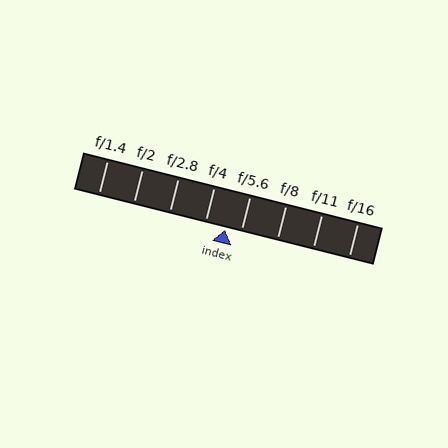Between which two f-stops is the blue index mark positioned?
The index mark is between f/4 and f/5.6.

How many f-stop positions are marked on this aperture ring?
There are 8 f-stop positions marked.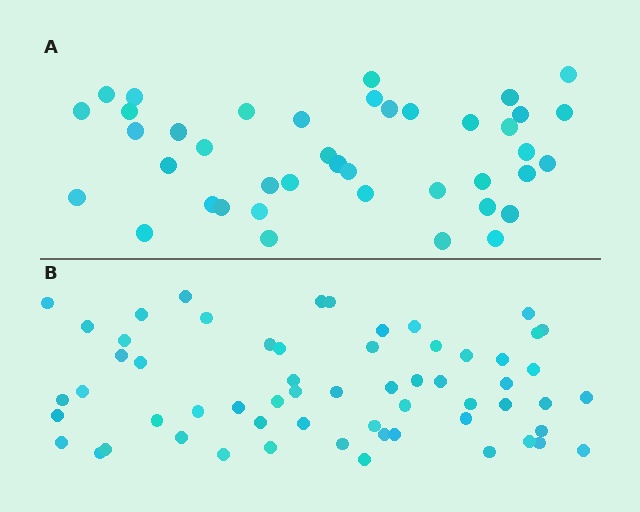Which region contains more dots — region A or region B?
Region B (the bottom region) has more dots.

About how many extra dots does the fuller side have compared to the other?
Region B has approximately 20 more dots than region A.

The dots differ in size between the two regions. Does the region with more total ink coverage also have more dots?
No. Region A has more total ink coverage because its dots are larger, but region B actually contains more individual dots. Total area can be misleading — the number of items is what matters here.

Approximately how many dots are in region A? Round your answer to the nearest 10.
About 40 dots. (The exact count is 41, which rounds to 40.)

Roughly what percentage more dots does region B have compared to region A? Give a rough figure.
About 45% more.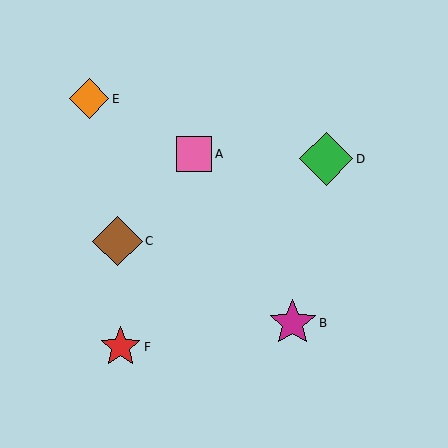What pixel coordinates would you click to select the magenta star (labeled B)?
Click at (293, 323) to select the magenta star B.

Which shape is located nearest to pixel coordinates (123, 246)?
The brown diamond (labeled C) at (117, 241) is nearest to that location.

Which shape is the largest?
The green diamond (labeled D) is the largest.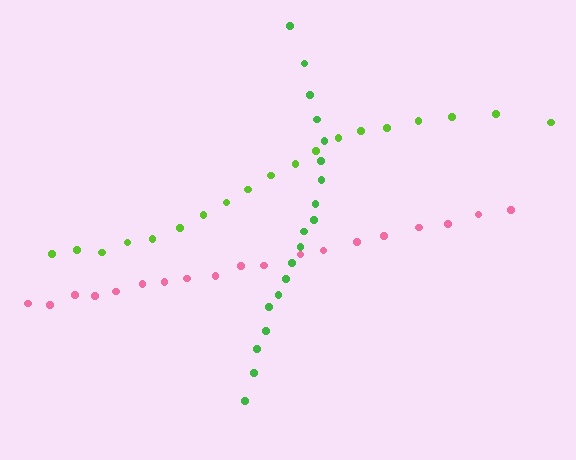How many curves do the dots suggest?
There are 3 distinct paths.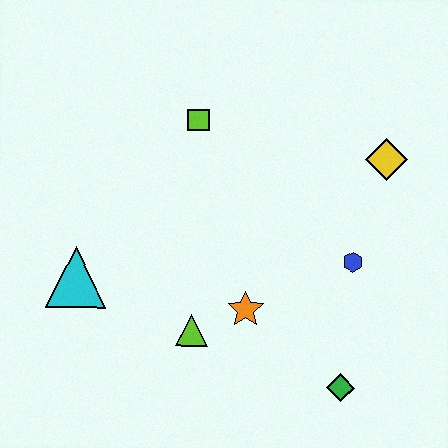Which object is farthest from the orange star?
The yellow diamond is farthest from the orange star.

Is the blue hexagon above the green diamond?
Yes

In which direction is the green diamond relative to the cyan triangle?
The green diamond is to the right of the cyan triangle.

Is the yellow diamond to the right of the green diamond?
Yes